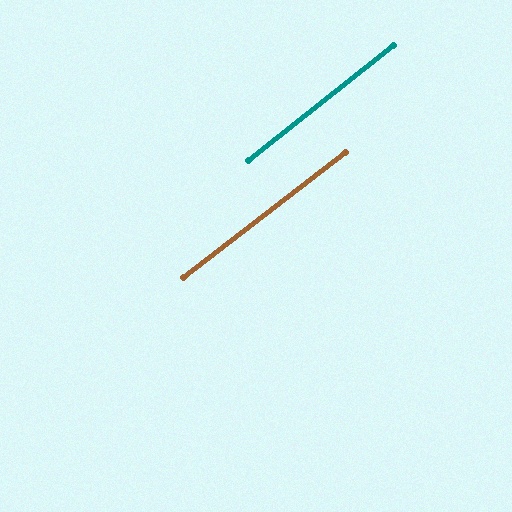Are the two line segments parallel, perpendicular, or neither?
Parallel — their directions differ by only 0.8°.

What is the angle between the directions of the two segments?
Approximately 1 degree.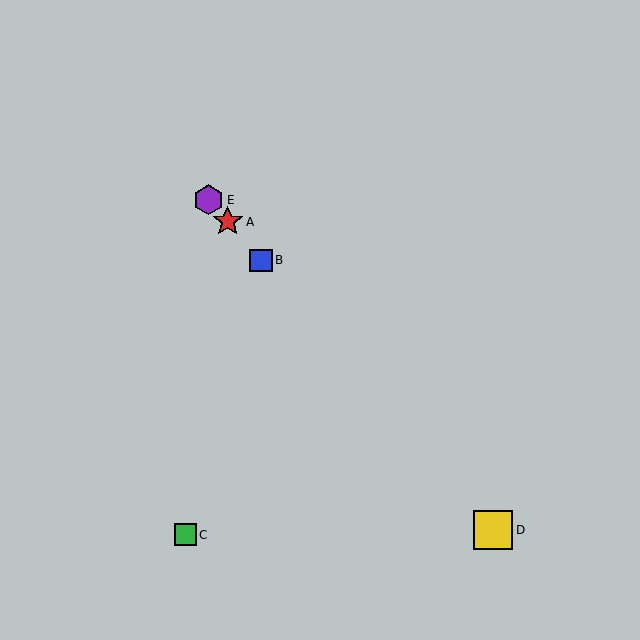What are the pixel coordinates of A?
Object A is at (228, 222).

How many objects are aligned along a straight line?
4 objects (A, B, D, E) are aligned along a straight line.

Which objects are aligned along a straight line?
Objects A, B, D, E are aligned along a straight line.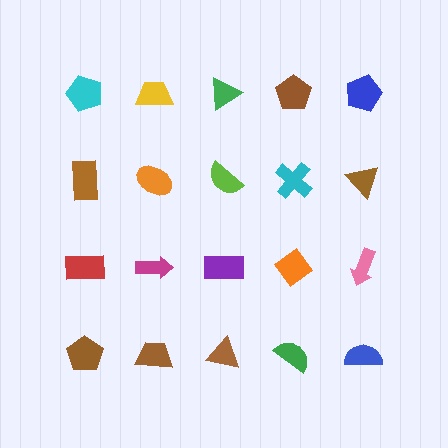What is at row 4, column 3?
A brown triangle.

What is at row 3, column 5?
A pink arrow.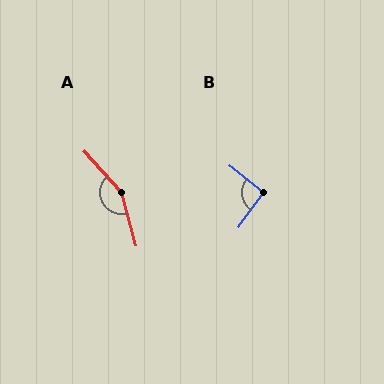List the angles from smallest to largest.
B (93°), A (154°).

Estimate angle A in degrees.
Approximately 154 degrees.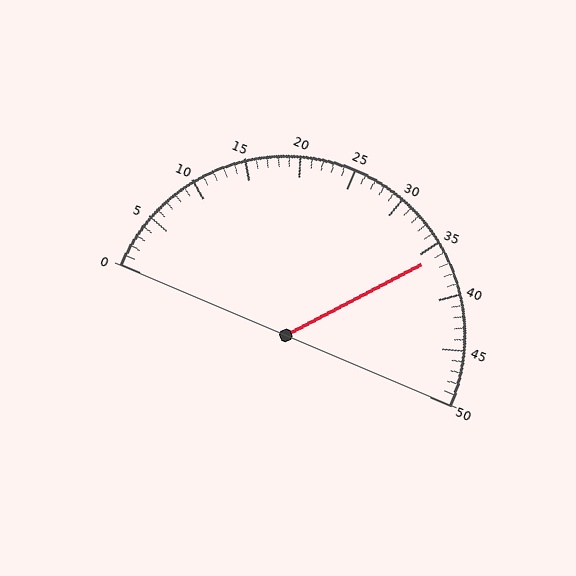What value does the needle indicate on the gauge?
The needle indicates approximately 36.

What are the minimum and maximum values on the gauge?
The gauge ranges from 0 to 50.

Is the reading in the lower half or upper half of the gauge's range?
The reading is in the upper half of the range (0 to 50).